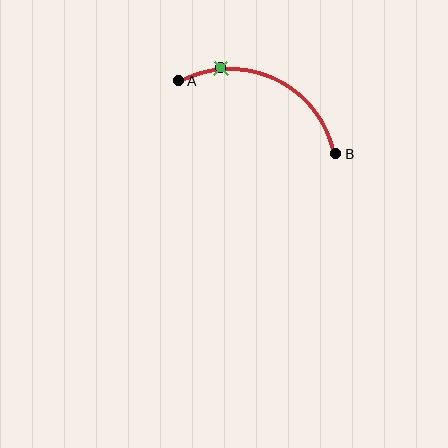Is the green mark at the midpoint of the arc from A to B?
No. The green mark lies on the arc but is closer to endpoint A. The arc midpoint would be at the point on the curve equidistant along the arc from both A and B.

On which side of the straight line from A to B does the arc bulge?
The arc bulges above the straight line connecting A and B.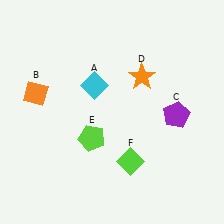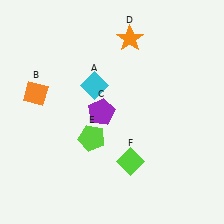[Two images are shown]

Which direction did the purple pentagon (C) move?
The purple pentagon (C) moved left.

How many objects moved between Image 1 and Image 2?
2 objects moved between the two images.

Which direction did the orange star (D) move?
The orange star (D) moved up.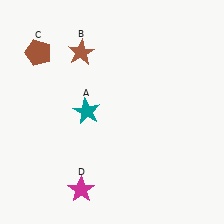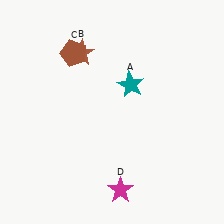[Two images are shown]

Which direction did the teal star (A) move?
The teal star (A) moved right.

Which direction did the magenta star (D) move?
The magenta star (D) moved right.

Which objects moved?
The objects that moved are: the teal star (A), the brown pentagon (C), the magenta star (D).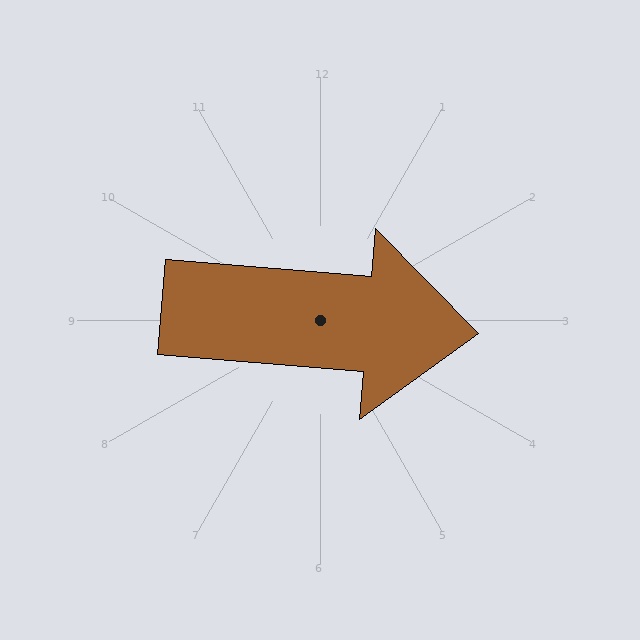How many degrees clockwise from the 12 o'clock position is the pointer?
Approximately 95 degrees.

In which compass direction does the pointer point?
East.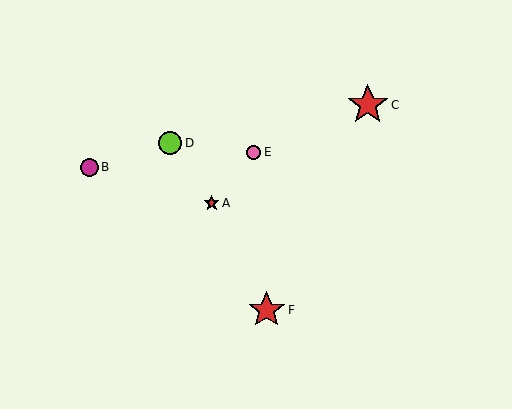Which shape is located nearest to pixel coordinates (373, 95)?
The red star (labeled C) at (368, 105) is nearest to that location.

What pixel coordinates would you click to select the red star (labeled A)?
Click at (212, 203) to select the red star A.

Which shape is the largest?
The red star (labeled C) is the largest.